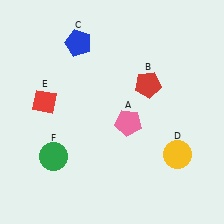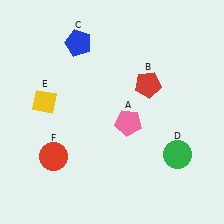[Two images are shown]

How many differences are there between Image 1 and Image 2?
There are 3 differences between the two images.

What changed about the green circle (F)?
In Image 1, F is green. In Image 2, it changed to red.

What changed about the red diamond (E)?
In Image 1, E is red. In Image 2, it changed to yellow.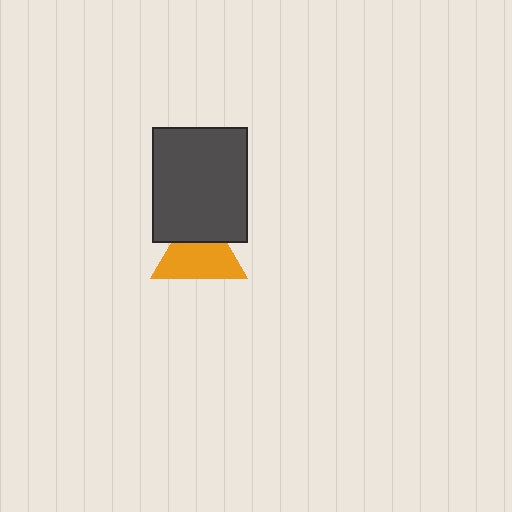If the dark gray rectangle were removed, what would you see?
You would see the complete orange triangle.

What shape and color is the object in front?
The object in front is a dark gray rectangle.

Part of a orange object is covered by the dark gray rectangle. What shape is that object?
It is a triangle.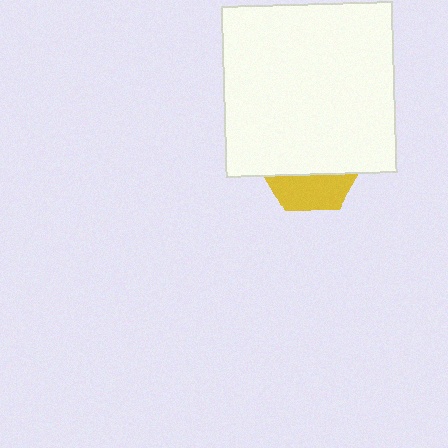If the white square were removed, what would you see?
You would see the complete yellow hexagon.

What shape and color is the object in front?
The object in front is a white square.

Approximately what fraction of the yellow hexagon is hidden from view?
Roughly 65% of the yellow hexagon is hidden behind the white square.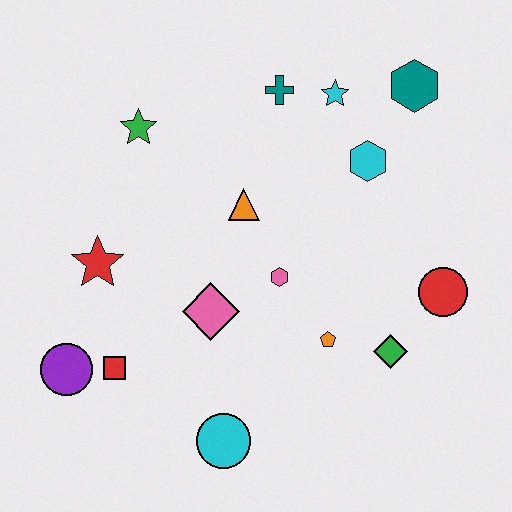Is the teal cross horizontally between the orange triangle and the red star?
No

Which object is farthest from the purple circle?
The teal hexagon is farthest from the purple circle.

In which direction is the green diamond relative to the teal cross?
The green diamond is below the teal cross.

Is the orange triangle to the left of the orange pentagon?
Yes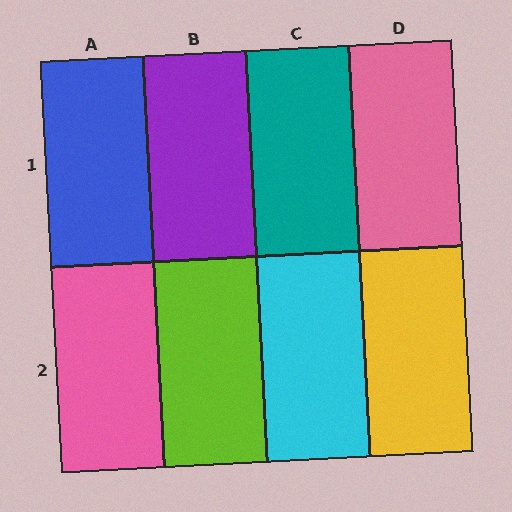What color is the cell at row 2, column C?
Cyan.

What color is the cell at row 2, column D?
Yellow.